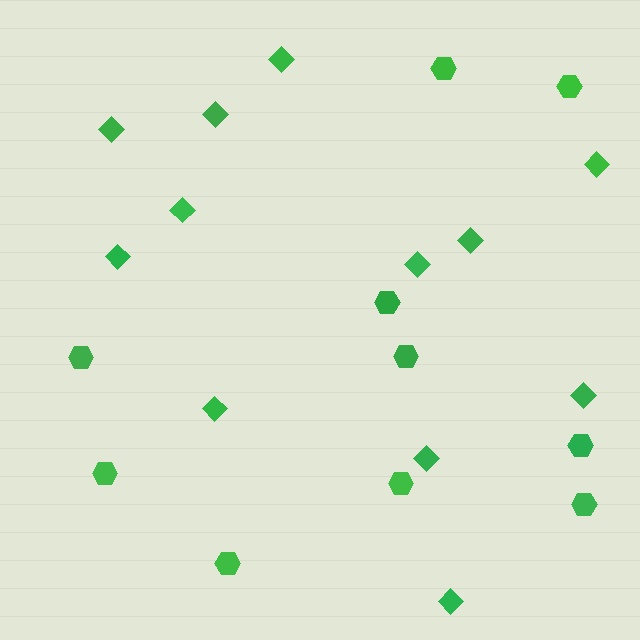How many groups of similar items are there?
There are 2 groups: one group of diamonds (12) and one group of hexagons (10).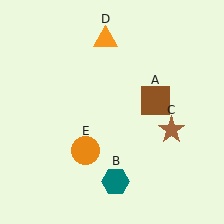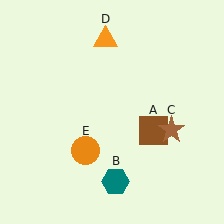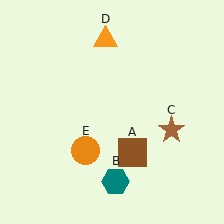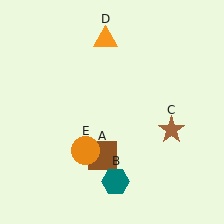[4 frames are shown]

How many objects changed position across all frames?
1 object changed position: brown square (object A).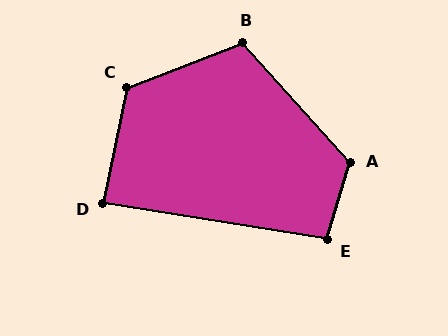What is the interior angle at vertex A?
Approximately 122 degrees (obtuse).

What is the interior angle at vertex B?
Approximately 111 degrees (obtuse).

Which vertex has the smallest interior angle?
D, at approximately 87 degrees.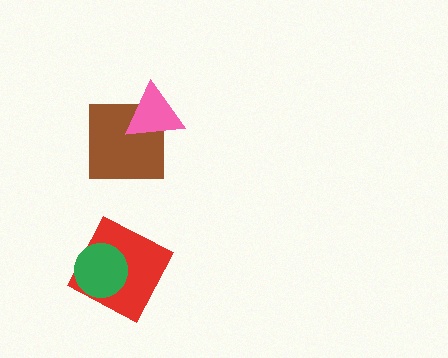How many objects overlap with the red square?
1 object overlaps with the red square.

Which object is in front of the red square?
The green circle is in front of the red square.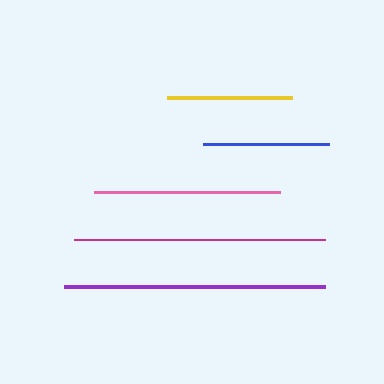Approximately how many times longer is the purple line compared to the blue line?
The purple line is approximately 2.1 times the length of the blue line.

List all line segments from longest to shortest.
From longest to shortest: purple, magenta, pink, blue, yellow.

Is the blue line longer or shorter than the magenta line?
The magenta line is longer than the blue line.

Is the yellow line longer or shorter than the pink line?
The pink line is longer than the yellow line.